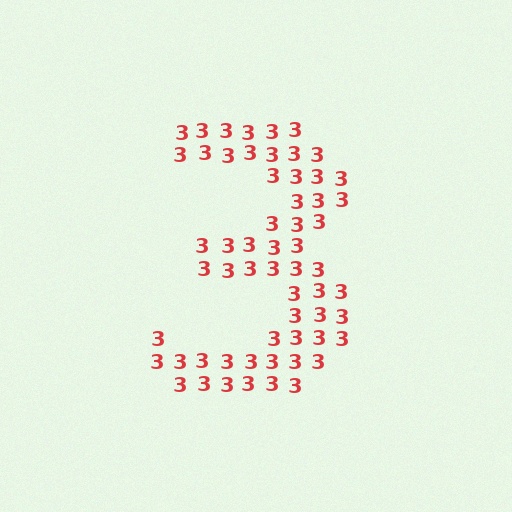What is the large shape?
The large shape is the digit 3.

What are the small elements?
The small elements are digit 3's.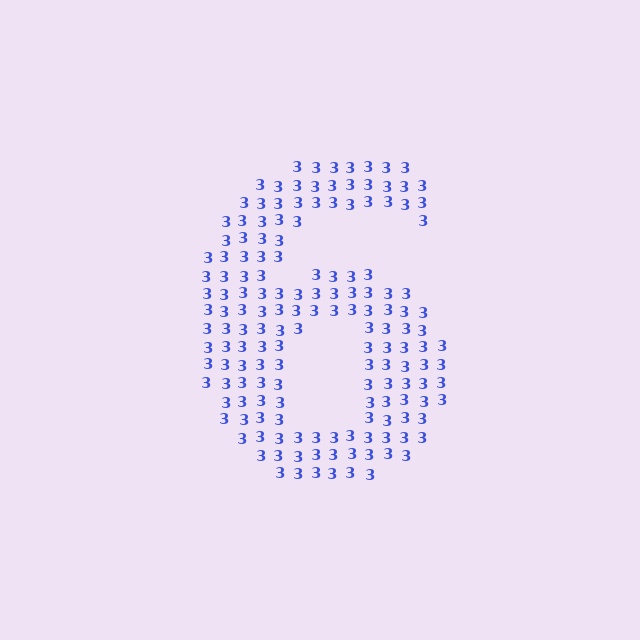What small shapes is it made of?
It is made of small digit 3's.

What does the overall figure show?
The overall figure shows the digit 6.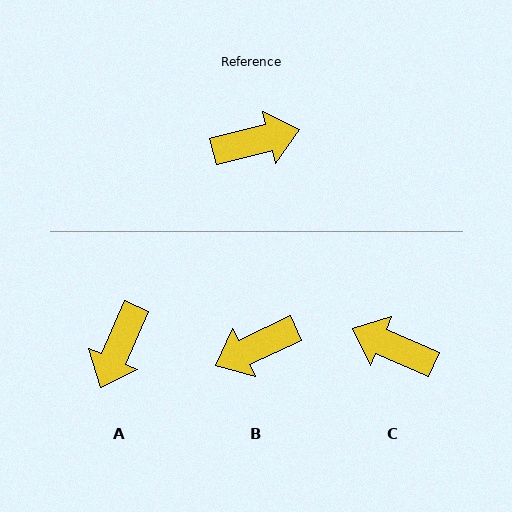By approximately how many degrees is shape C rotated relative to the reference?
Approximately 142 degrees counter-clockwise.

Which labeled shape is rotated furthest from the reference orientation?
B, about 169 degrees away.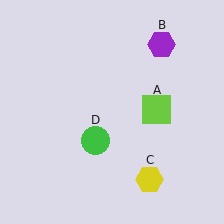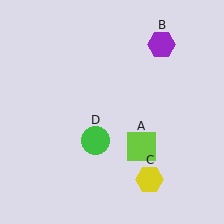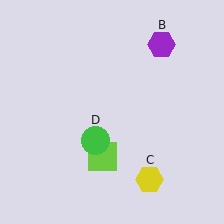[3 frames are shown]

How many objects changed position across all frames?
1 object changed position: lime square (object A).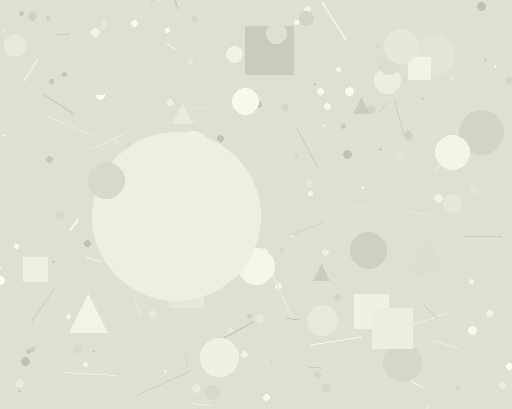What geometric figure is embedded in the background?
A circle is embedded in the background.